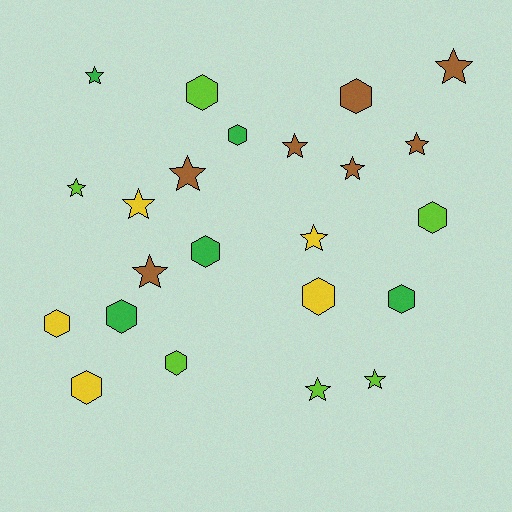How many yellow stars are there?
There are 2 yellow stars.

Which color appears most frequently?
Brown, with 7 objects.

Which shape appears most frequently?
Star, with 12 objects.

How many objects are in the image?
There are 23 objects.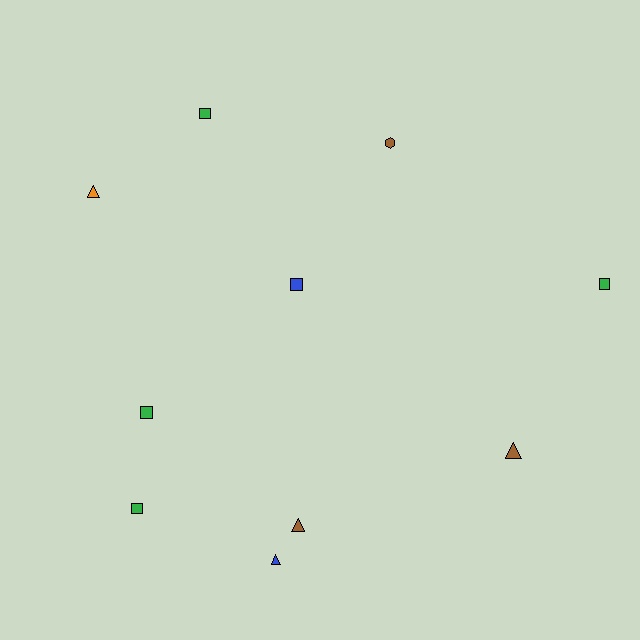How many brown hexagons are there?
There is 1 brown hexagon.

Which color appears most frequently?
Green, with 4 objects.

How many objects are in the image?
There are 10 objects.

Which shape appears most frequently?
Square, with 5 objects.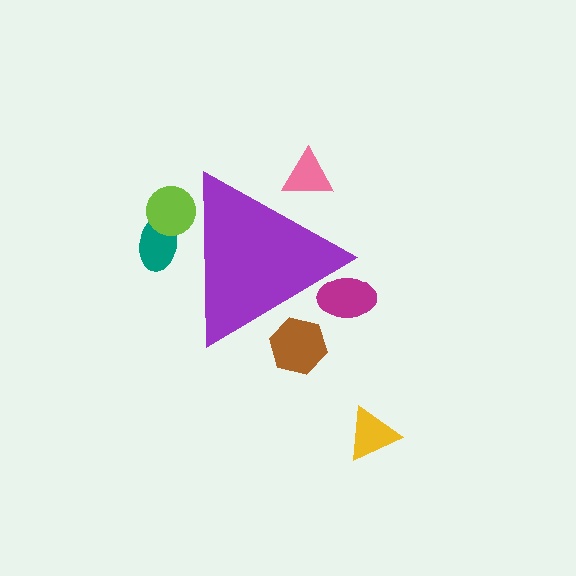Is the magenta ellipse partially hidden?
Yes, the magenta ellipse is partially hidden behind the purple triangle.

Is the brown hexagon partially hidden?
Yes, the brown hexagon is partially hidden behind the purple triangle.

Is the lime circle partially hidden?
Yes, the lime circle is partially hidden behind the purple triangle.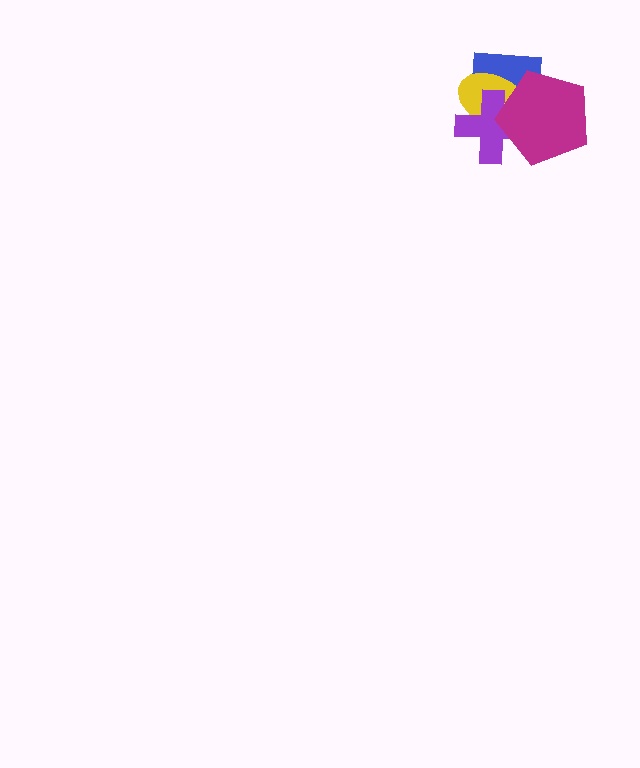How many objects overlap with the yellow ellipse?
3 objects overlap with the yellow ellipse.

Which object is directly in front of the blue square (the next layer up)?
The yellow ellipse is directly in front of the blue square.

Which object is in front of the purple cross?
The magenta pentagon is in front of the purple cross.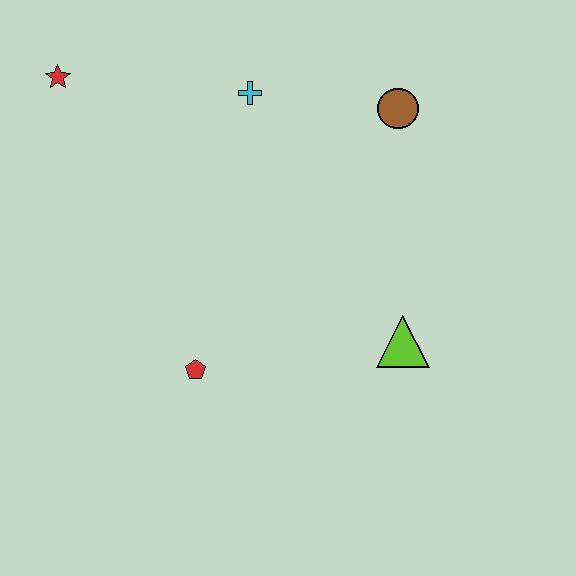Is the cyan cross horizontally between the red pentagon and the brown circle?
Yes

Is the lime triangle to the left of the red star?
No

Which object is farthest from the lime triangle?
The red star is farthest from the lime triangle.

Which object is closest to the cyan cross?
The brown circle is closest to the cyan cross.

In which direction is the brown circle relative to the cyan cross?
The brown circle is to the right of the cyan cross.